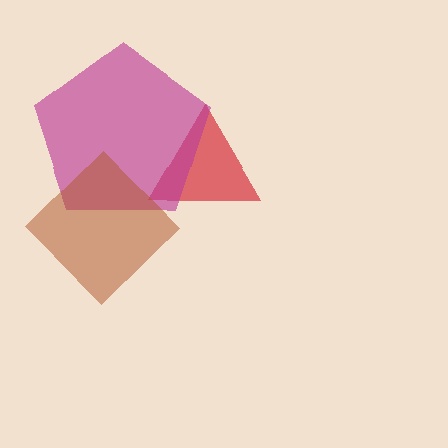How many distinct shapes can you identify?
There are 3 distinct shapes: a red triangle, a magenta pentagon, a brown diamond.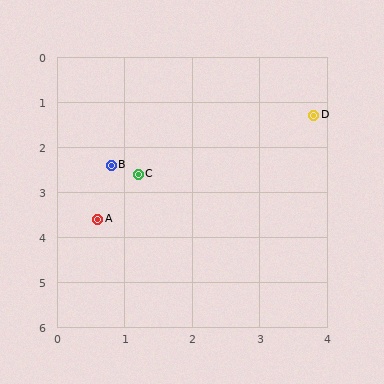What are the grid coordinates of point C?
Point C is at approximately (1.2, 2.6).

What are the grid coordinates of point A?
Point A is at approximately (0.6, 3.6).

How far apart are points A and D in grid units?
Points A and D are about 3.9 grid units apart.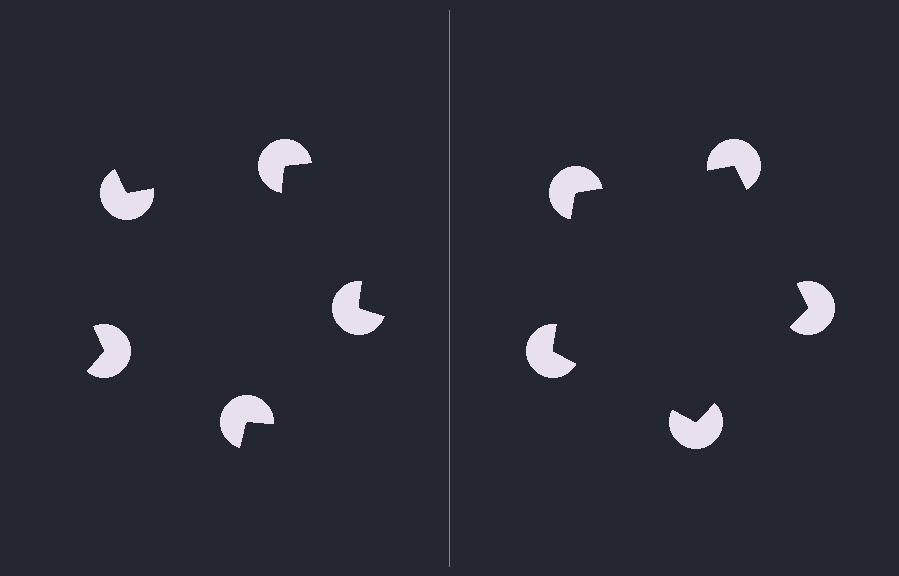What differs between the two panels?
The pac-man discs are positioned identically on both sides; only the wedge orientations differ. On the right they align to a pentagon; on the left they are misaligned.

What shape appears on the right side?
An illusory pentagon.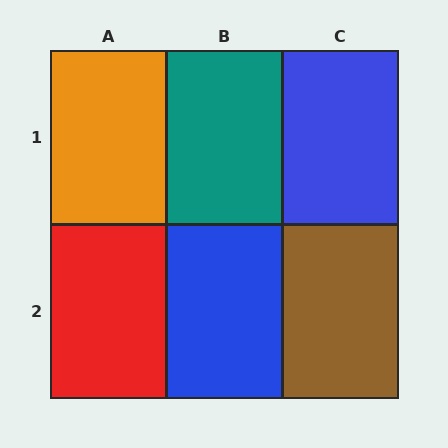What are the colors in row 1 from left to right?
Orange, teal, blue.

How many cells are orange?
1 cell is orange.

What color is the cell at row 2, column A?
Red.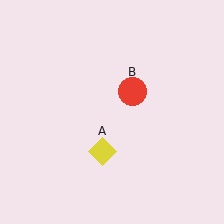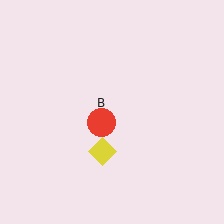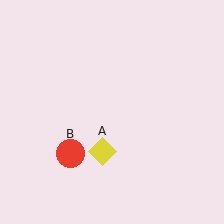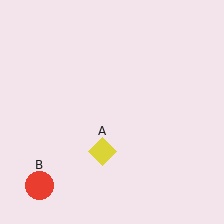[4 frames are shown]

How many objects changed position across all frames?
1 object changed position: red circle (object B).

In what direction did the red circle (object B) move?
The red circle (object B) moved down and to the left.